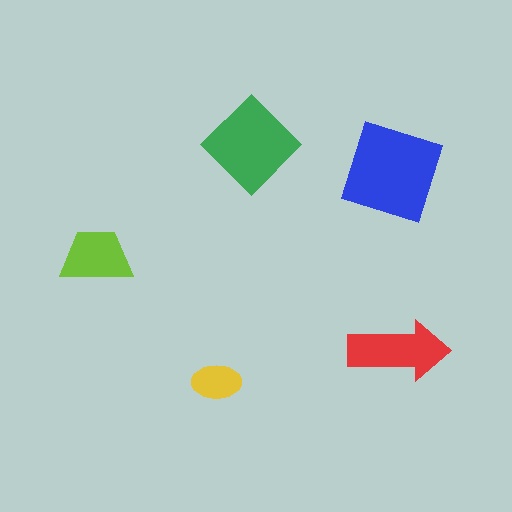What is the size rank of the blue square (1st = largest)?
1st.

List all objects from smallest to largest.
The yellow ellipse, the lime trapezoid, the red arrow, the green diamond, the blue square.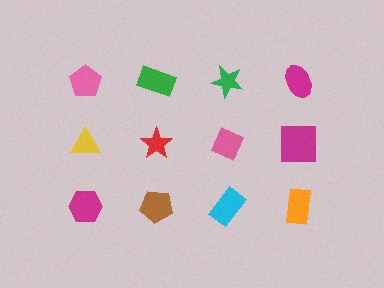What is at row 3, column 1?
A magenta hexagon.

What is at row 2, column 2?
A red star.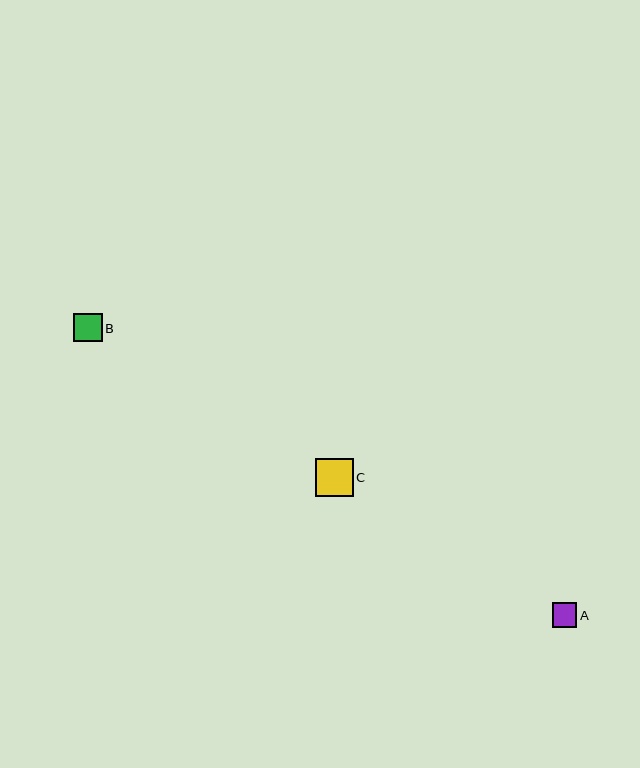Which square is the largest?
Square C is the largest with a size of approximately 38 pixels.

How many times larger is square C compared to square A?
Square C is approximately 1.6 times the size of square A.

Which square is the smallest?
Square A is the smallest with a size of approximately 24 pixels.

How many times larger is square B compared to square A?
Square B is approximately 1.2 times the size of square A.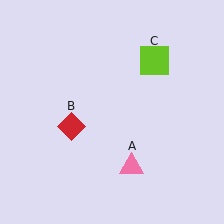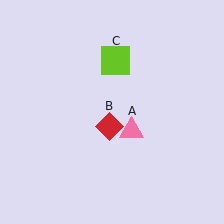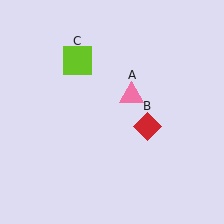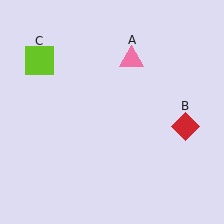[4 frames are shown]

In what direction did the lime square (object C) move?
The lime square (object C) moved left.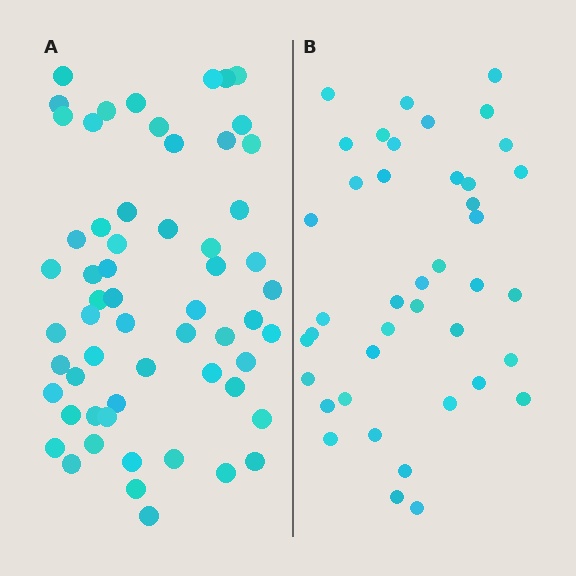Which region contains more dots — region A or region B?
Region A (the left region) has more dots.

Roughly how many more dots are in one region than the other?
Region A has approximately 20 more dots than region B.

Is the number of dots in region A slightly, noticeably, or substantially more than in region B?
Region A has noticeably more, but not dramatically so. The ratio is roughly 1.4 to 1.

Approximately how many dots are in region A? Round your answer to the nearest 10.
About 60 dots. (The exact count is 59, which rounds to 60.)